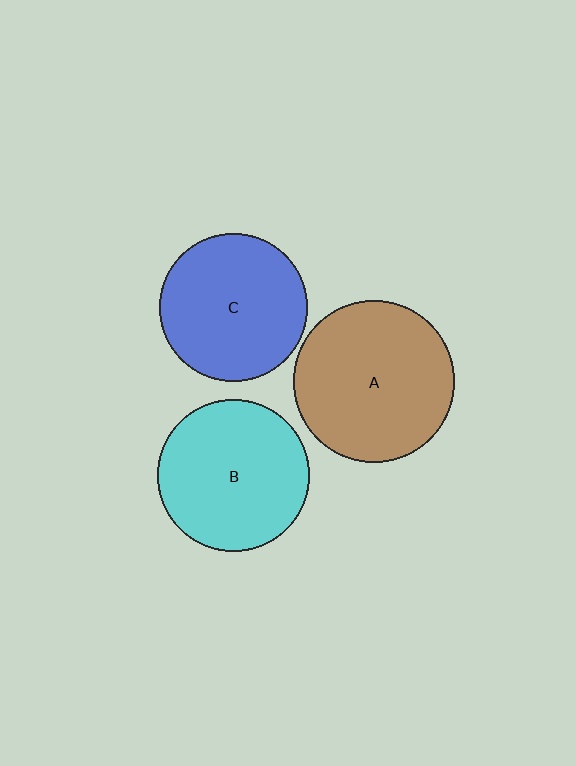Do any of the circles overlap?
No, none of the circles overlap.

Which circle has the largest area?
Circle A (brown).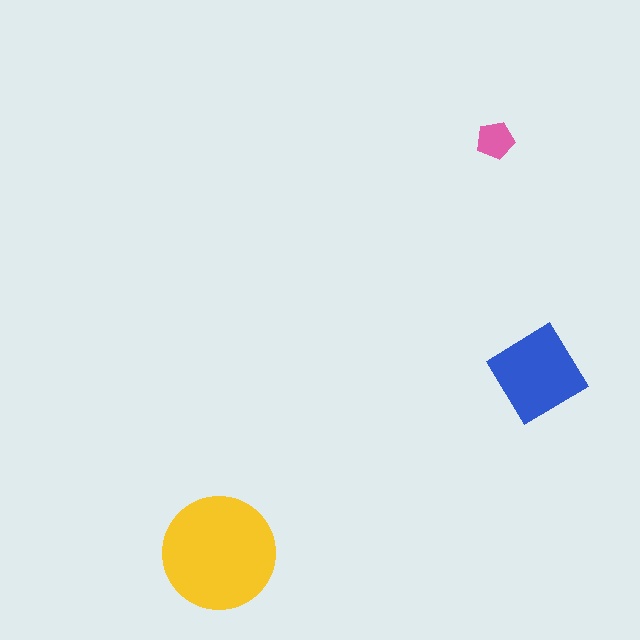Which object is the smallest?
The pink pentagon.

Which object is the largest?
The yellow circle.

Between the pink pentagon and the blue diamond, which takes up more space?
The blue diamond.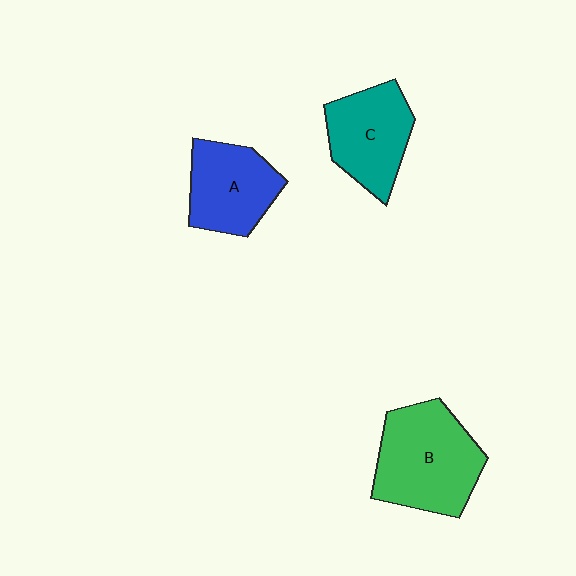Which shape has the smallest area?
Shape A (blue).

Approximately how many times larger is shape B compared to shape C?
Approximately 1.3 times.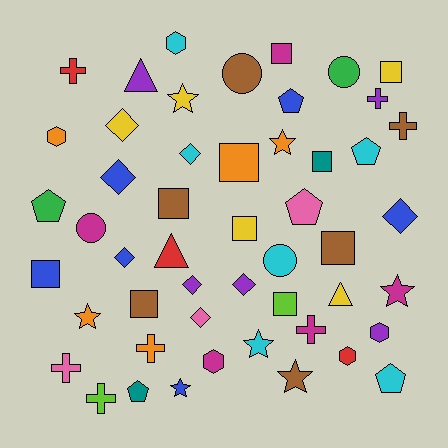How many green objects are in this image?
There are 2 green objects.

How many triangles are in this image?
There are 3 triangles.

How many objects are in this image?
There are 50 objects.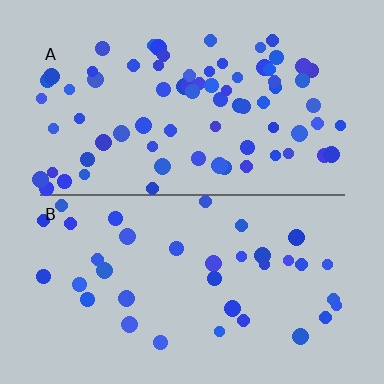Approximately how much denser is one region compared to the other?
Approximately 2.0× — region A over region B.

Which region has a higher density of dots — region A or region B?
A (the top).